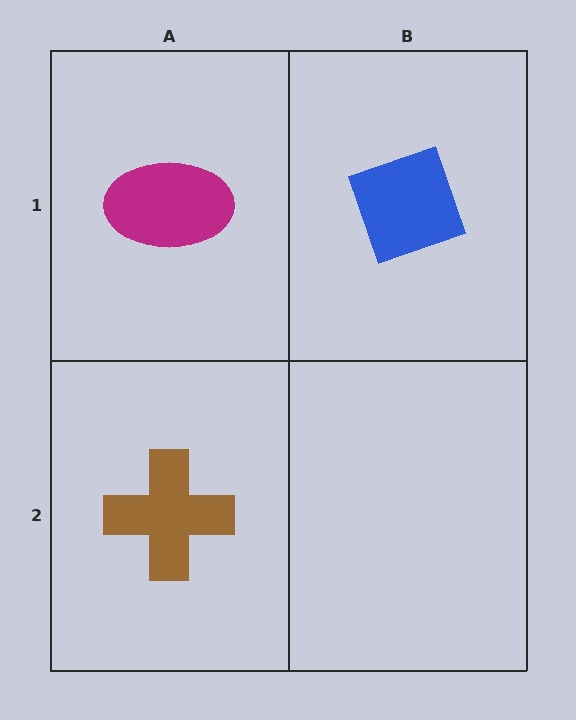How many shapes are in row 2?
1 shape.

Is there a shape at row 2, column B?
No, that cell is empty.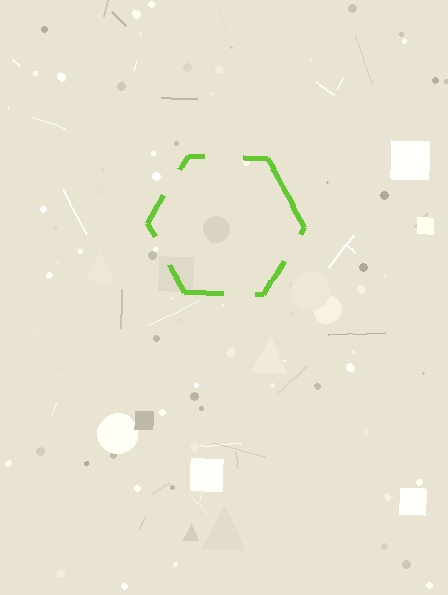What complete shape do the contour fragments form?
The contour fragments form a hexagon.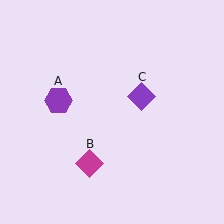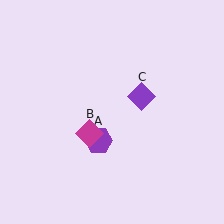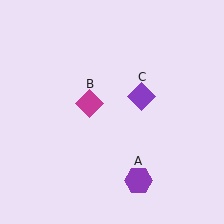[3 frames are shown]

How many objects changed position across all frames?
2 objects changed position: purple hexagon (object A), magenta diamond (object B).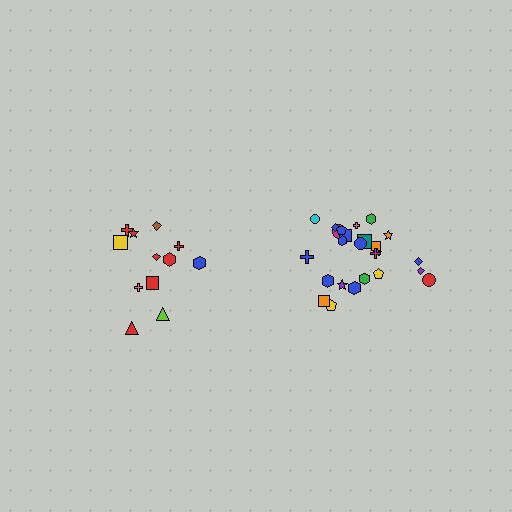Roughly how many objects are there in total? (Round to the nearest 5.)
Roughly 35 objects in total.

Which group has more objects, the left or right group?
The right group.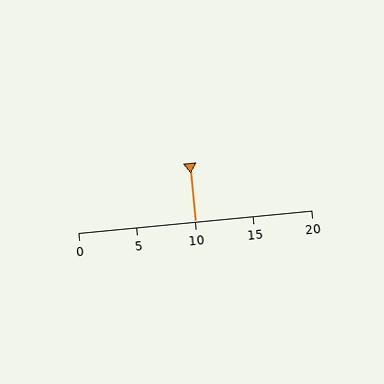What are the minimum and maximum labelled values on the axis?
The axis runs from 0 to 20.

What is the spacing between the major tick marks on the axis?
The major ticks are spaced 5 apart.